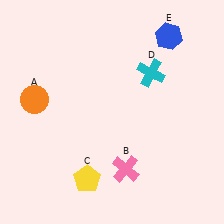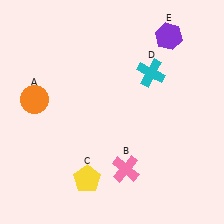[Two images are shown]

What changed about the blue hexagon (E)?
In Image 1, E is blue. In Image 2, it changed to purple.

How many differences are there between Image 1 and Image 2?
There is 1 difference between the two images.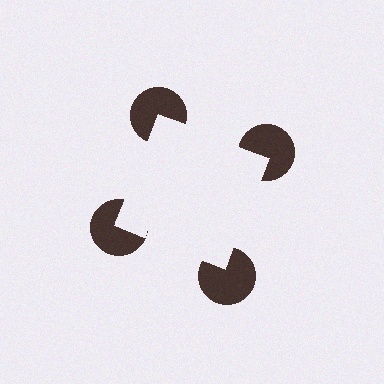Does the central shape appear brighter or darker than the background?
It typically appears slightly brighter than the background, even though no actual brightness change is drawn.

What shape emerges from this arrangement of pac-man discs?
An illusory square — its edges are inferred from the aligned wedge cuts in the pac-man discs, not physically drawn.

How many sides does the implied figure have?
4 sides.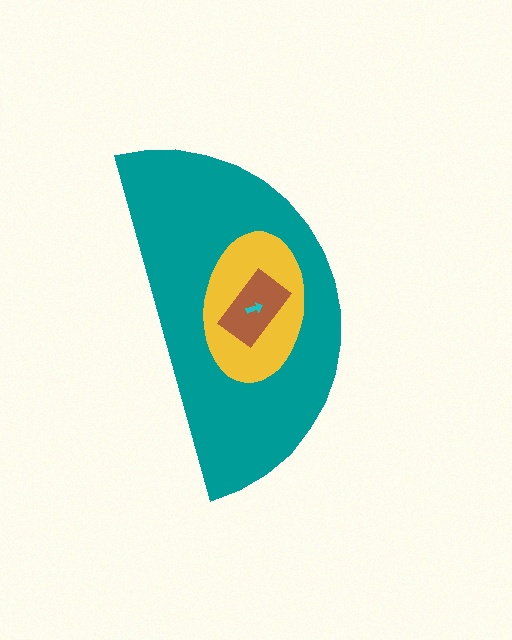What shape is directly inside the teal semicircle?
The yellow ellipse.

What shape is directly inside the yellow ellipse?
The brown rectangle.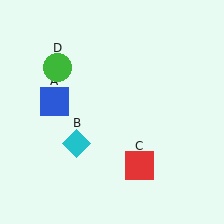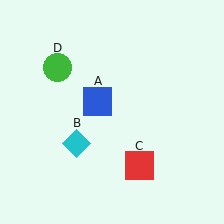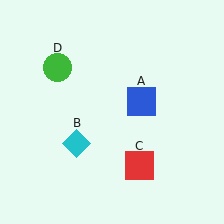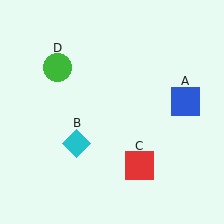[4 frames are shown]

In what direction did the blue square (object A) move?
The blue square (object A) moved right.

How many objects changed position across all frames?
1 object changed position: blue square (object A).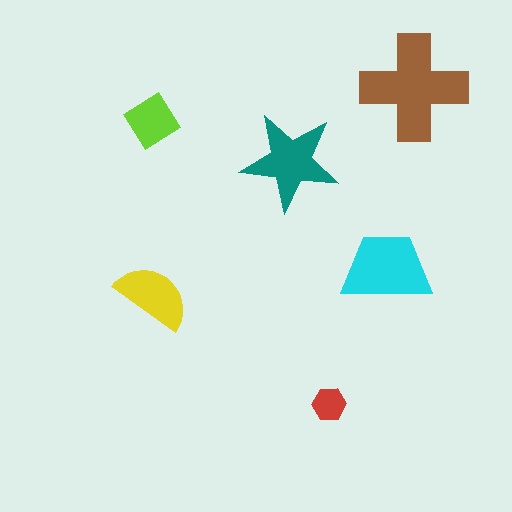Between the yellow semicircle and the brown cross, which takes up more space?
The brown cross.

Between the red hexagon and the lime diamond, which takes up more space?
The lime diamond.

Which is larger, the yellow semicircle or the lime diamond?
The yellow semicircle.